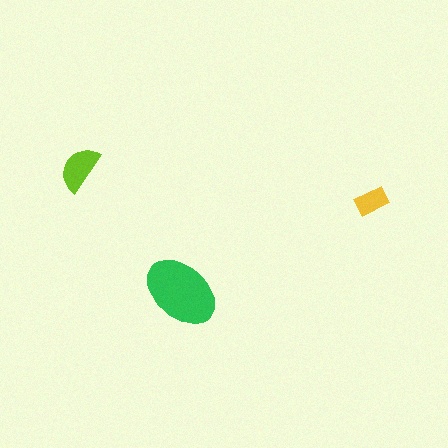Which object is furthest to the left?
The lime semicircle is leftmost.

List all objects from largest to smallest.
The green ellipse, the lime semicircle, the yellow rectangle.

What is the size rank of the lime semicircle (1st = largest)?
2nd.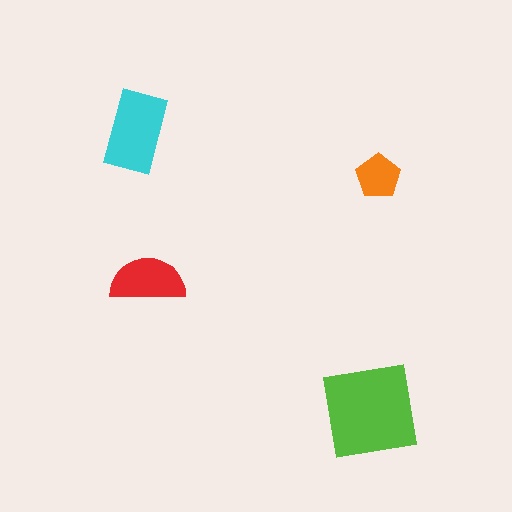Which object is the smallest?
The orange pentagon.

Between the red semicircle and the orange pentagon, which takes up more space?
The red semicircle.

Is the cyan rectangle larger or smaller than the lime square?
Smaller.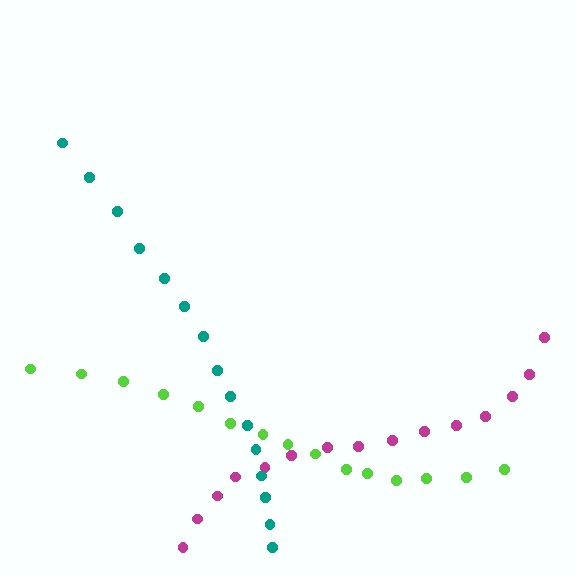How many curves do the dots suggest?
There are 3 distinct paths.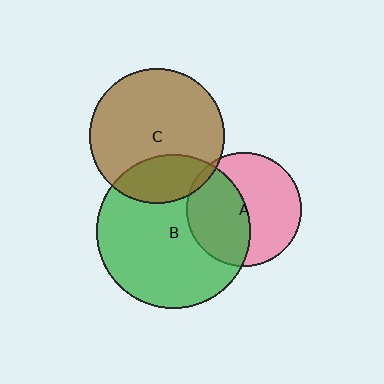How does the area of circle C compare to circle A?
Approximately 1.4 times.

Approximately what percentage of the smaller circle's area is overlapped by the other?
Approximately 25%.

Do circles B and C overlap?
Yes.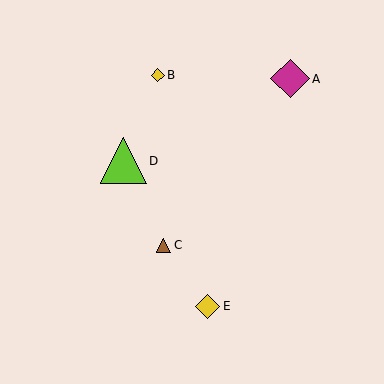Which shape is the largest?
The lime triangle (labeled D) is the largest.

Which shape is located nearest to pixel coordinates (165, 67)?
The yellow diamond (labeled B) at (158, 75) is nearest to that location.